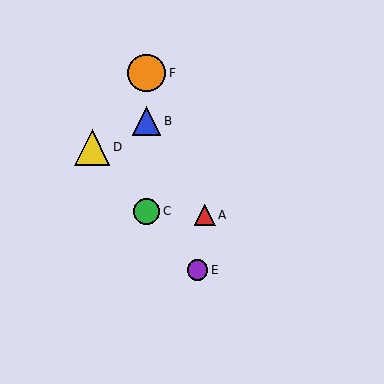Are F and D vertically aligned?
No, F is at x≈147 and D is at x≈92.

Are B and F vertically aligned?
Yes, both are at x≈147.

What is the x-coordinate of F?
Object F is at x≈147.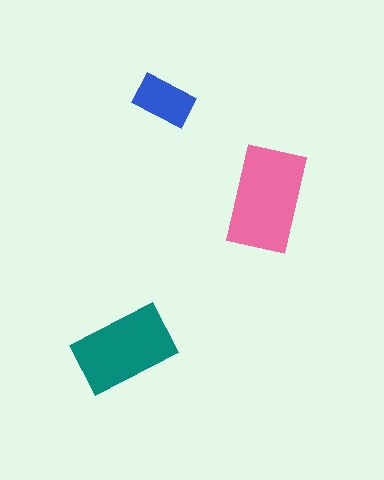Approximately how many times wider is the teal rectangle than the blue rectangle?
About 1.5 times wider.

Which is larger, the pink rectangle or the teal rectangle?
The pink one.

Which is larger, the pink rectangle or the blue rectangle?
The pink one.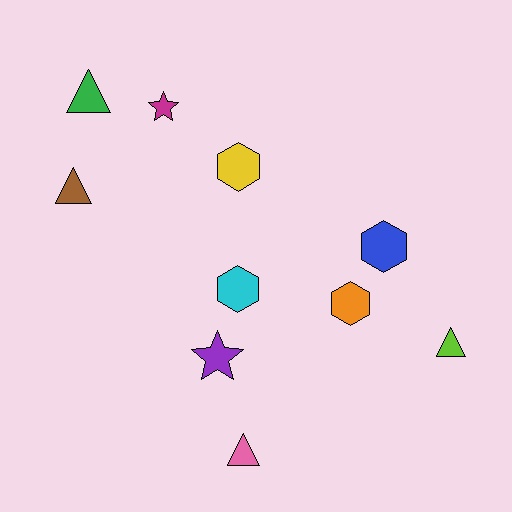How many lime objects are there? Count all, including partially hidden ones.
There is 1 lime object.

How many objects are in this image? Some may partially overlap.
There are 10 objects.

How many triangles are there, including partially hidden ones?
There are 4 triangles.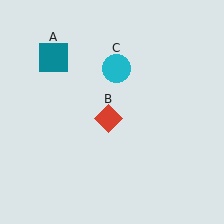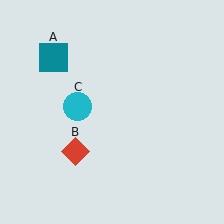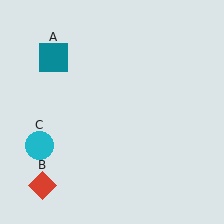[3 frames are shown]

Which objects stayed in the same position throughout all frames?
Teal square (object A) remained stationary.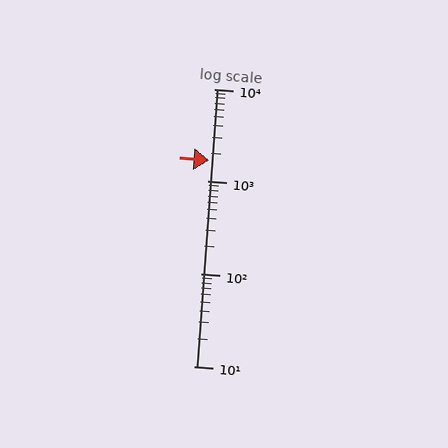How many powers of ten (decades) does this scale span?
The scale spans 3 decades, from 10 to 10000.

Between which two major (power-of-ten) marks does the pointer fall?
The pointer is between 1000 and 10000.